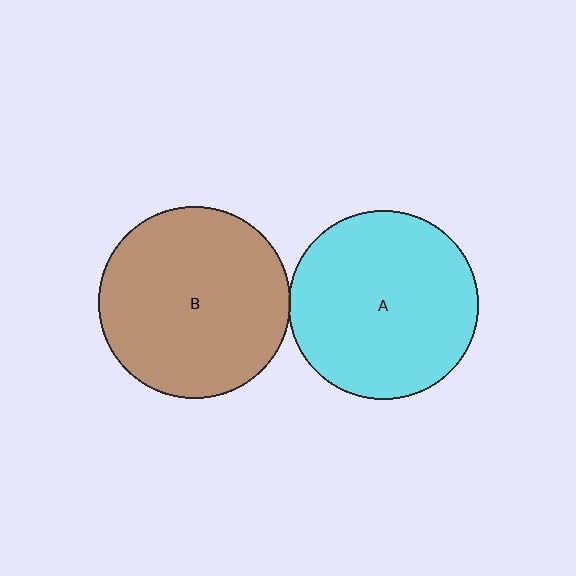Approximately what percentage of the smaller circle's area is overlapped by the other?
Approximately 5%.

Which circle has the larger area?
Circle B (brown).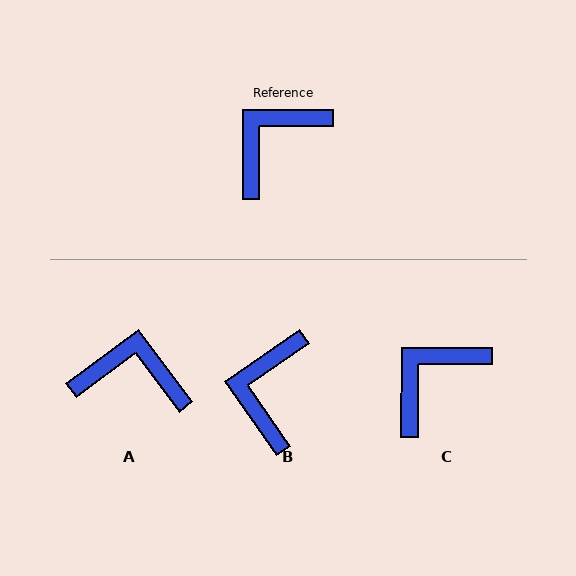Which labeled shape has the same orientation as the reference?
C.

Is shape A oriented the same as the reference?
No, it is off by about 53 degrees.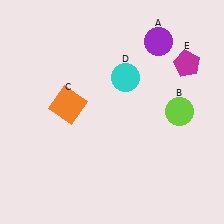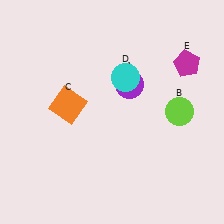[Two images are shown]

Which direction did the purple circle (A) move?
The purple circle (A) moved down.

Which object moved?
The purple circle (A) moved down.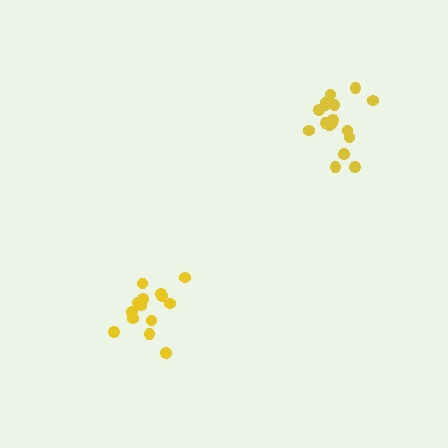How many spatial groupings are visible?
There are 2 spatial groupings.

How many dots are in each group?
Group 1: 14 dots, Group 2: 17 dots (31 total).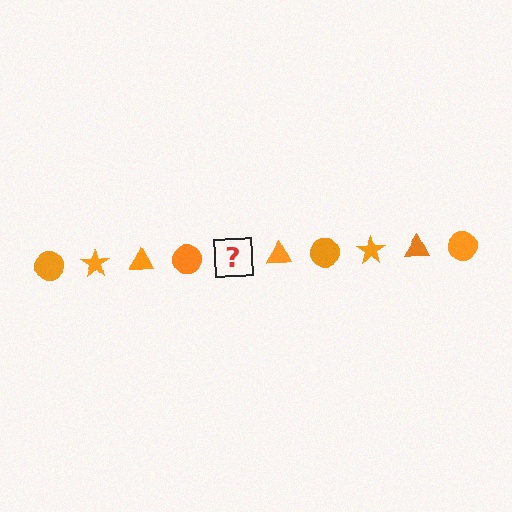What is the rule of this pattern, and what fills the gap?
The rule is that the pattern cycles through circle, star, triangle shapes in orange. The gap should be filled with an orange star.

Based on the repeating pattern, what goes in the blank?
The blank should be an orange star.